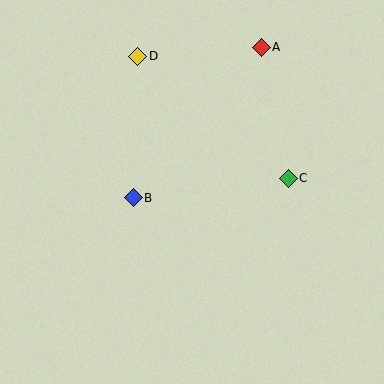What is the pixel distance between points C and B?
The distance between C and B is 156 pixels.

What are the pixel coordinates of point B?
Point B is at (133, 198).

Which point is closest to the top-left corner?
Point D is closest to the top-left corner.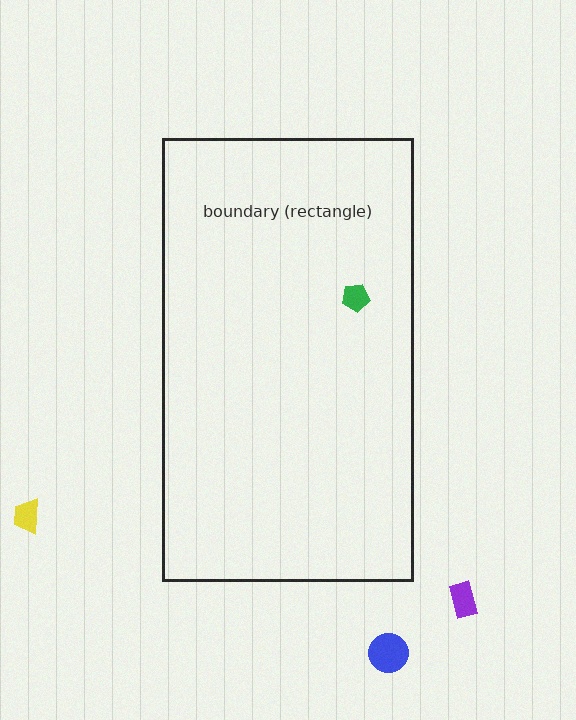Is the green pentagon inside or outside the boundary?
Inside.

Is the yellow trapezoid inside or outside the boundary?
Outside.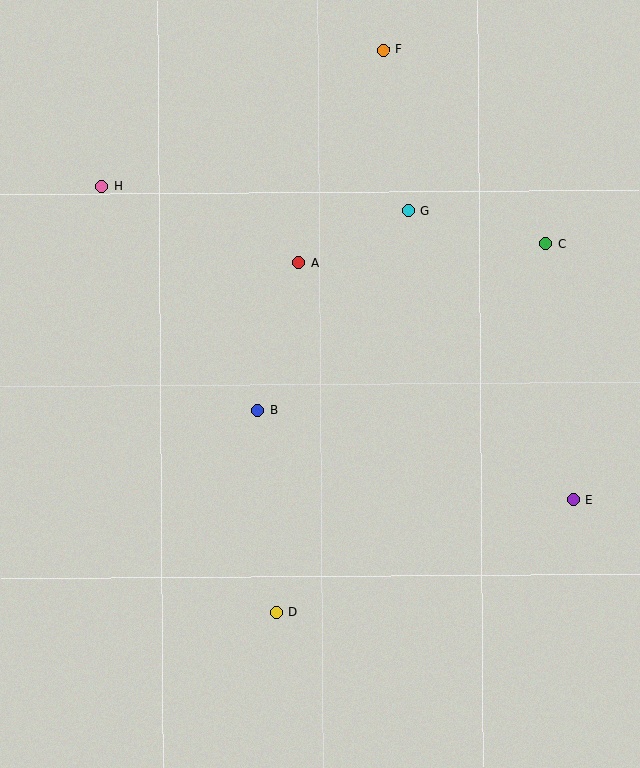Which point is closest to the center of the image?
Point B at (258, 411) is closest to the center.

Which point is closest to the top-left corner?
Point H is closest to the top-left corner.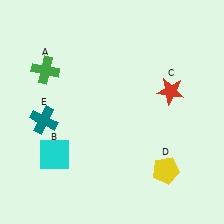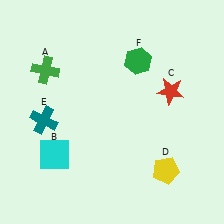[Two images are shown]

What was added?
A green hexagon (F) was added in Image 2.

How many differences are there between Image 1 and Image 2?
There is 1 difference between the two images.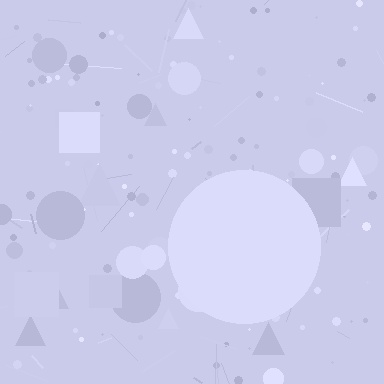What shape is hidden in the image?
A circle is hidden in the image.